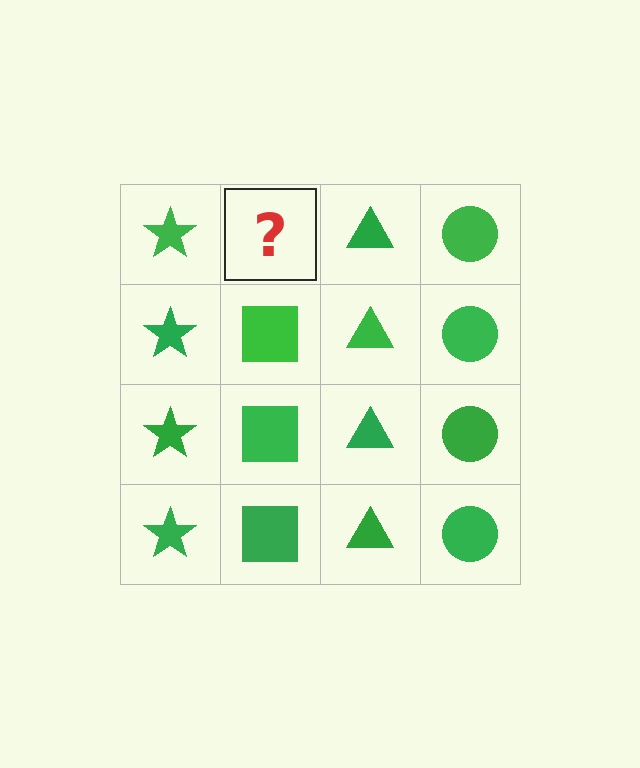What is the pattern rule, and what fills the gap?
The rule is that each column has a consistent shape. The gap should be filled with a green square.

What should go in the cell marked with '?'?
The missing cell should contain a green square.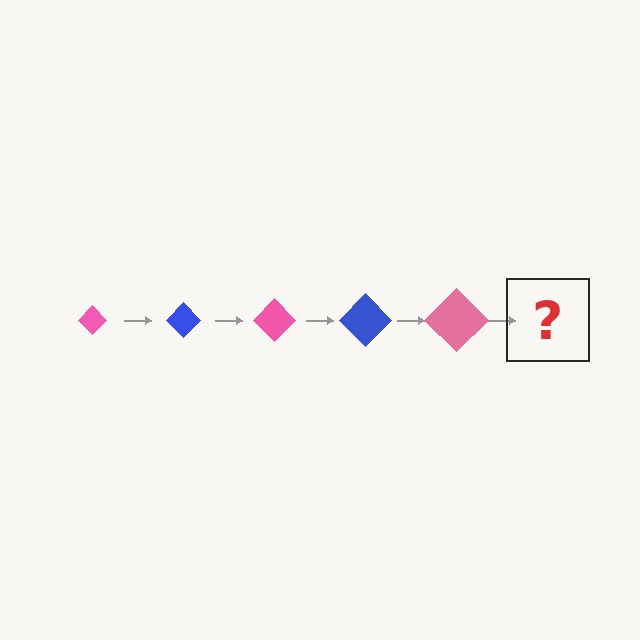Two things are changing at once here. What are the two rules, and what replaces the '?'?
The two rules are that the diamond grows larger each step and the color cycles through pink and blue. The '?' should be a blue diamond, larger than the previous one.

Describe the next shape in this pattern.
It should be a blue diamond, larger than the previous one.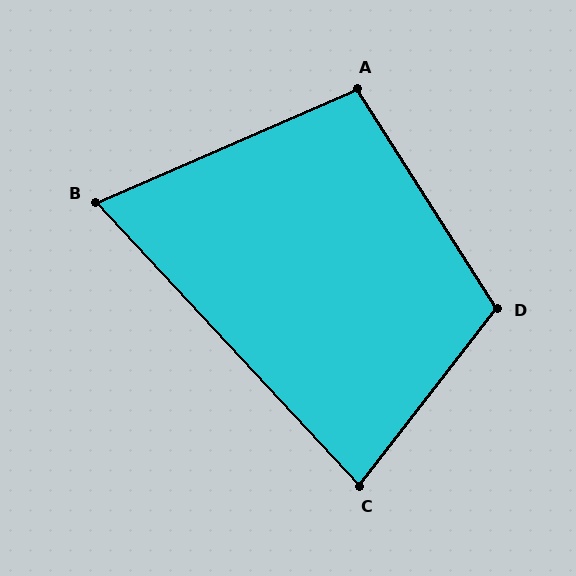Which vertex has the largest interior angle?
D, at approximately 110 degrees.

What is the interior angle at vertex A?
Approximately 99 degrees (obtuse).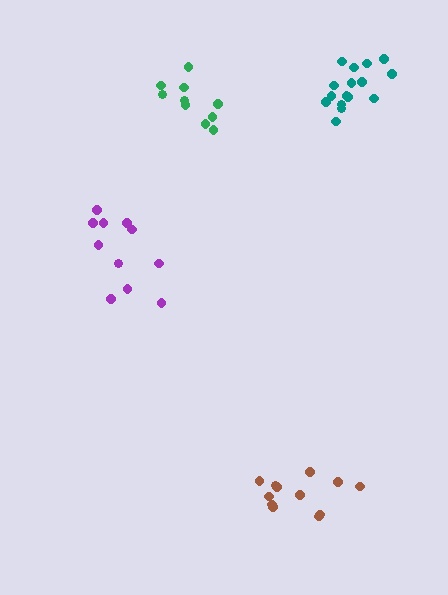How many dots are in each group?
Group 1: 11 dots, Group 2: 10 dots, Group 3: 16 dots, Group 4: 12 dots (49 total).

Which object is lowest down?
The brown cluster is bottommost.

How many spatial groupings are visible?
There are 4 spatial groupings.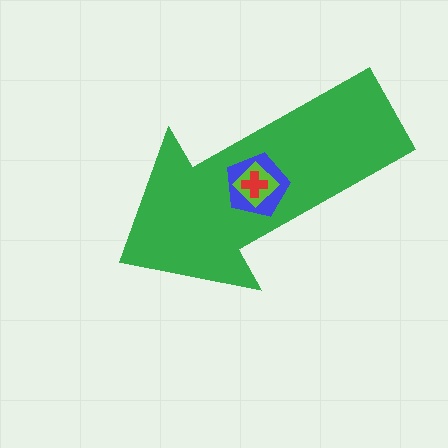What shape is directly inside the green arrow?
The blue pentagon.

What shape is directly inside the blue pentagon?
The lime diamond.